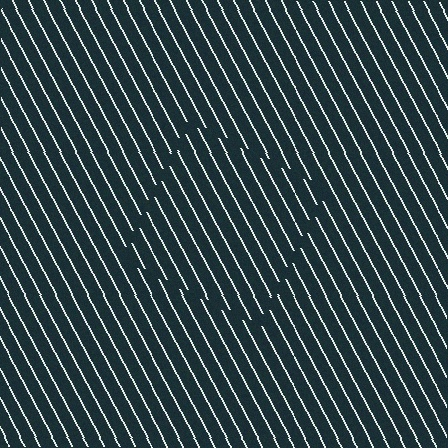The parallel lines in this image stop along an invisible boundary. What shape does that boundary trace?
An illusory square. The interior of the shape contains the same grating, shifted by half a period — the contour is defined by the phase discontinuity where line-ends from the inner and outer gratings abut.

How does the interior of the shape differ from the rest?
The interior of the shape contains the same grating, shifted by half a period — the contour is defined by the phase discontinuity where line-ends from the inner and outer gratings abut.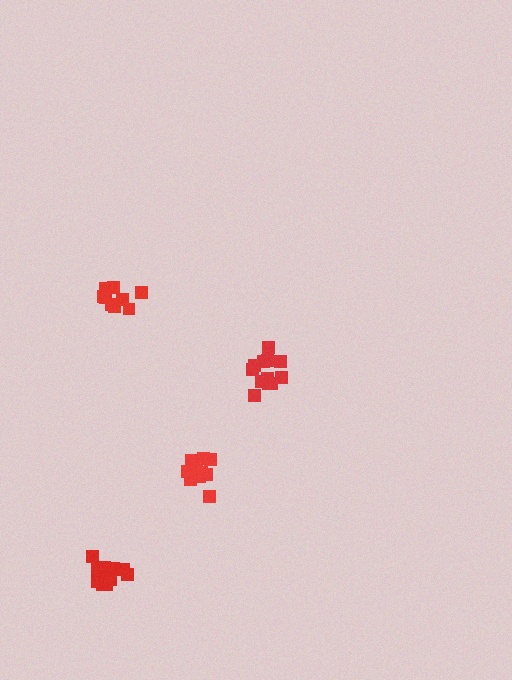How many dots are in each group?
Group 1: 10 dots, Group 2: 13 dots, Group 3: 12 dots, Group 4: 12 dots (47 total).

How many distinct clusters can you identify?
There are 4 distinct clusters.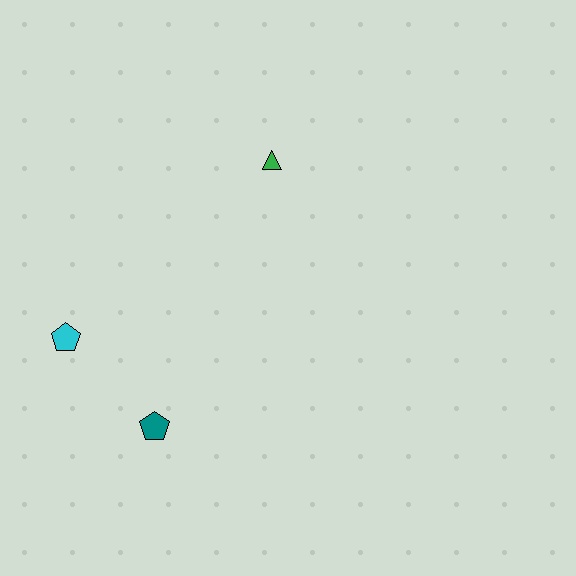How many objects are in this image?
There are 3 objects.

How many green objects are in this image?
There is 1 green object.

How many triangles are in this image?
There is 1 triangle.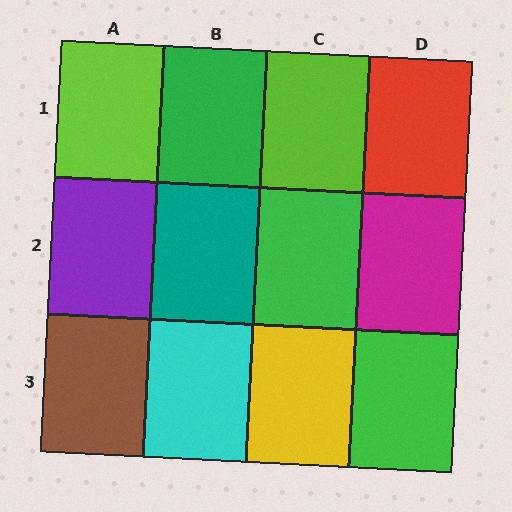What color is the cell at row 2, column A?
Purple.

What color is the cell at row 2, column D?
Magenta.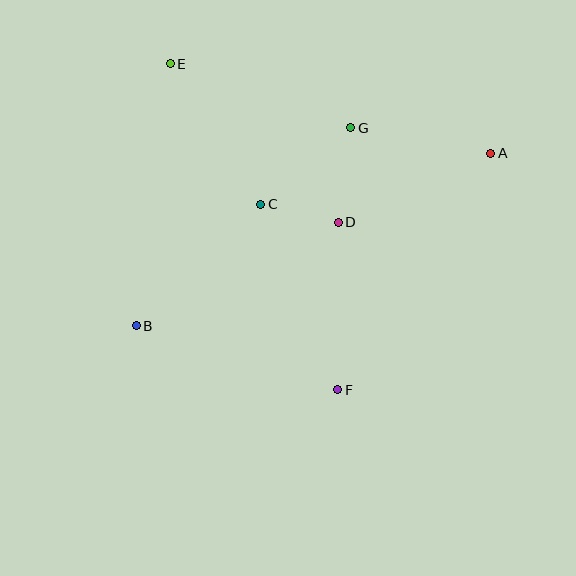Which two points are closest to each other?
Points C and D are closest to each other.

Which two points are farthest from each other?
Points A and B are farthest from each other.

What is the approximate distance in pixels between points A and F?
The distance between A and F is approximately 281 pixels.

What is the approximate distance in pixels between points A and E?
The distance between A and E is approximately 332 pixels.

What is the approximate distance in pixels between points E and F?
The distance between E and F is approximately 367 pixels.